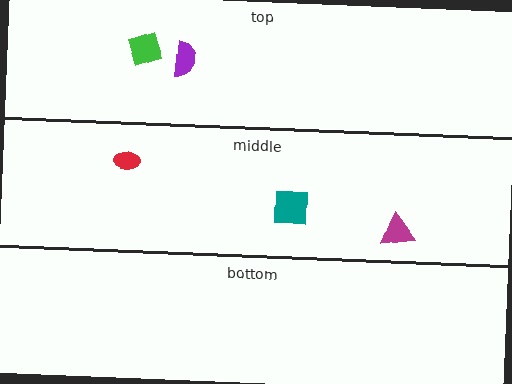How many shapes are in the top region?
2.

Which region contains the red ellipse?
The middle region.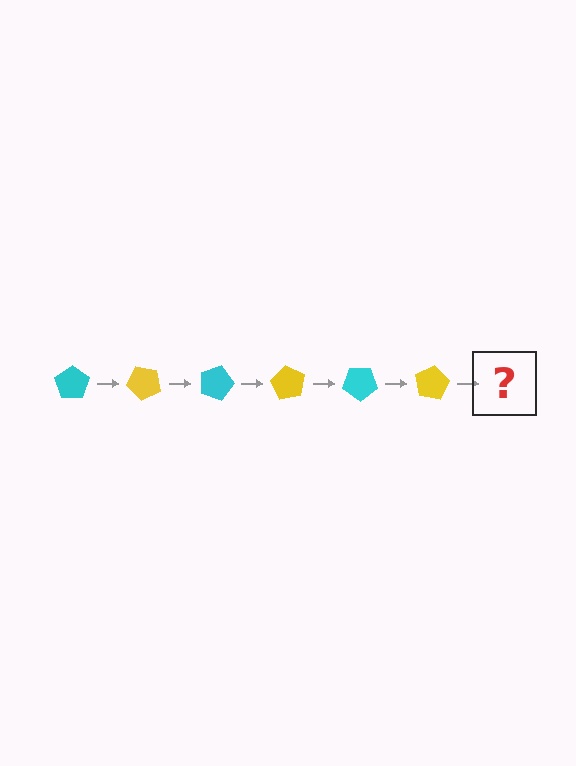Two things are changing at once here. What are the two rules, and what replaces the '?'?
The two rules are that it rotates 45 degrees each step and the color cycles through cyan and yellow. The '?' should be a cyan pentagon, rotated 270 degrees from the start.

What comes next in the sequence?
The next element should be a cyan pentagon, rotated 270 degrees from the start.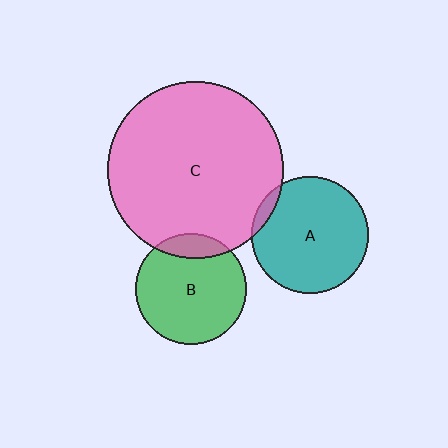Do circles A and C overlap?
Yes.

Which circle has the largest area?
Circle C (pink).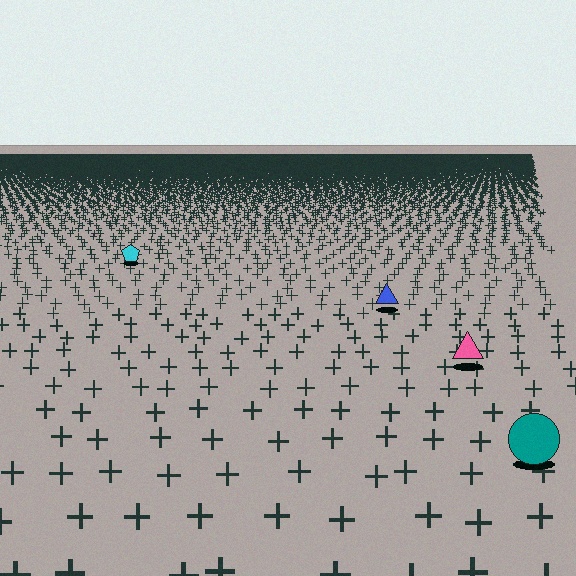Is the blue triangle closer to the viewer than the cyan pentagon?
Yes. The blue triangle is closer — you can tell from the texture gradient: the ground texture is coarser near it.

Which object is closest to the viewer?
The teal circle is closest. The texture marks near it are larger and more spread out.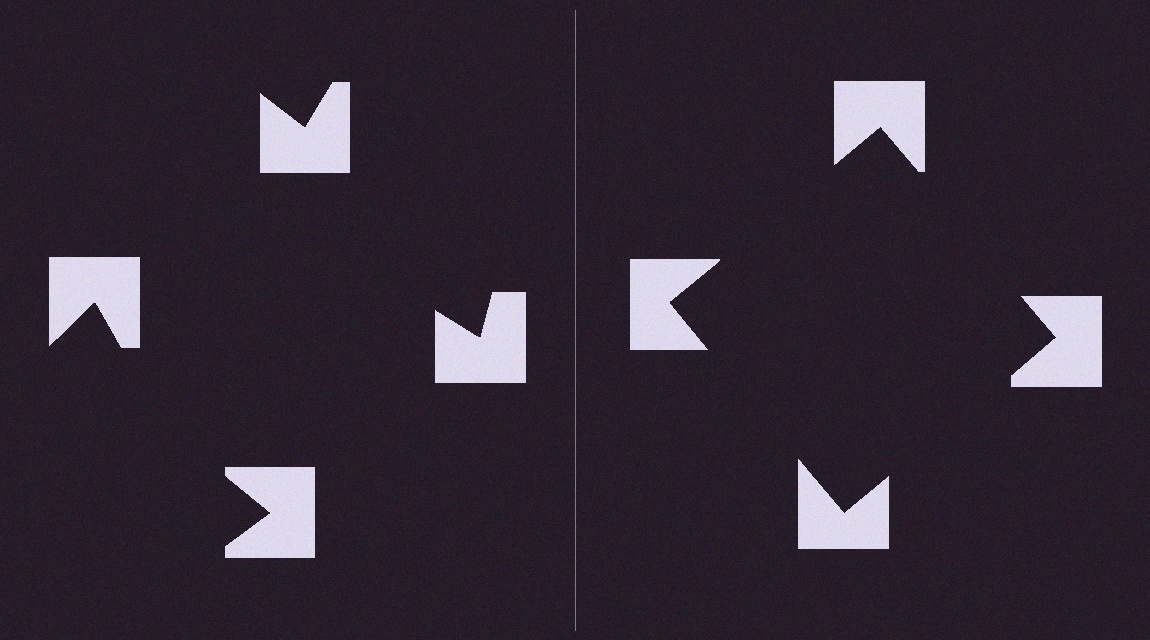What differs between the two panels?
The notched squares are positioned identically on both sides; only the wedge orientations differ. On the right they align to a square; on the left they are misaligned.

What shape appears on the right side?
An illusory square.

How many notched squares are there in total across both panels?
8 — 4 on each side.